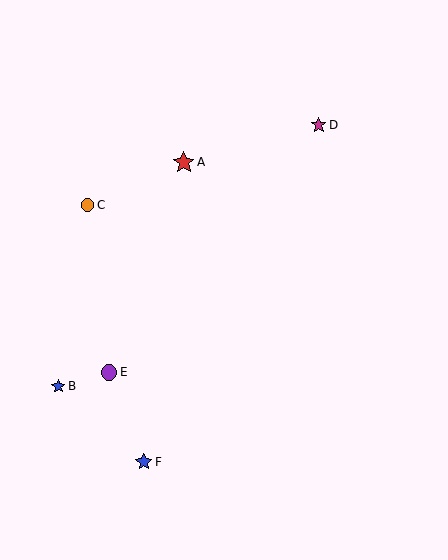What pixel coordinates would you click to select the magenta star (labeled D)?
Click at (319, 125) to select the magenta star D.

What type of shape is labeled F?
Shape F is a blue star.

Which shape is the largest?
The red star (labeled A) is the largest.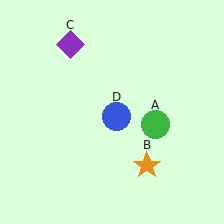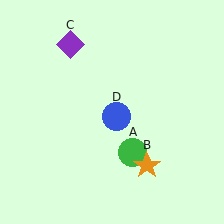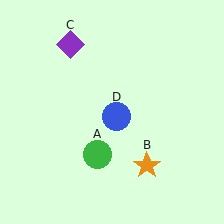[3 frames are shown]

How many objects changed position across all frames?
1 object changed position: green circle (object A).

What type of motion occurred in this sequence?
The green circle (object A) rotated clockwise around the center of the scene.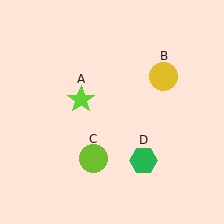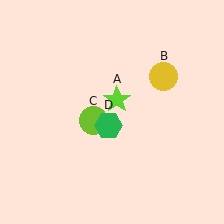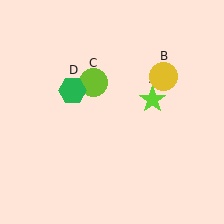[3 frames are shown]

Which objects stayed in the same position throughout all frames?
Yellow circle (object B) remained stationary.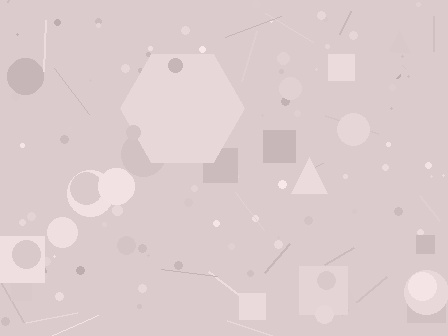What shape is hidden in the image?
A hexagon is hidden in the image.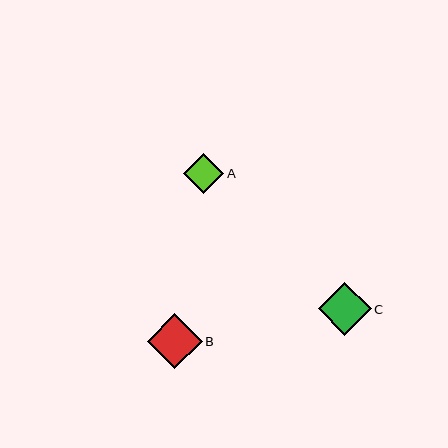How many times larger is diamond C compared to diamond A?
Diamond C is approximately 1.3 times the size of diamond A.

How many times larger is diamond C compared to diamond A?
Diamond C is approximately 1.3 times the size of diamond A.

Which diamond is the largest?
Diamond B is the largest with a size of approximately 55 pixels.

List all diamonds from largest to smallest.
From largest to smallest: B, C, A.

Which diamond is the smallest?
Diamond A is the smallest with a size of approximately 40 pixels.